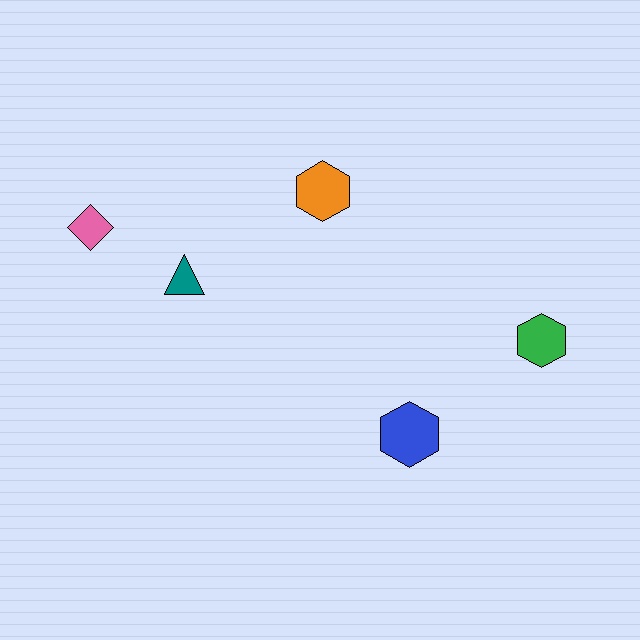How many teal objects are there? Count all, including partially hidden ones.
There is 1 teal object.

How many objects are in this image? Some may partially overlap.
There are 5 objects.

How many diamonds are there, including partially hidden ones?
There is 1 diamond.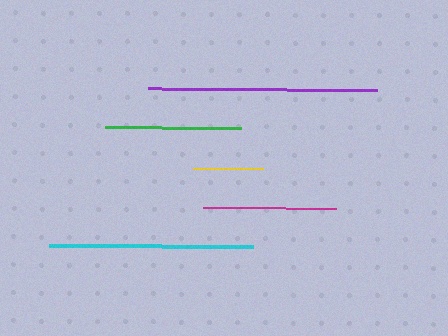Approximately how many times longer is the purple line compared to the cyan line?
The purple line is approximately 1.1 times the length of the cyan line.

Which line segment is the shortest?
The yellow line is the shortest at approximately 70 pixels.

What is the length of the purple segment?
The purple segment is approximately 229 pixels long.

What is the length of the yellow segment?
The yellow segment is approximately 70 pixels long.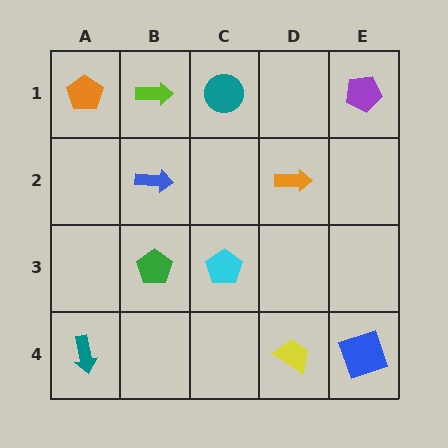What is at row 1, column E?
A purple pentagon.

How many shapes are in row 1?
4 shapes.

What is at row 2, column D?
An orange arrow.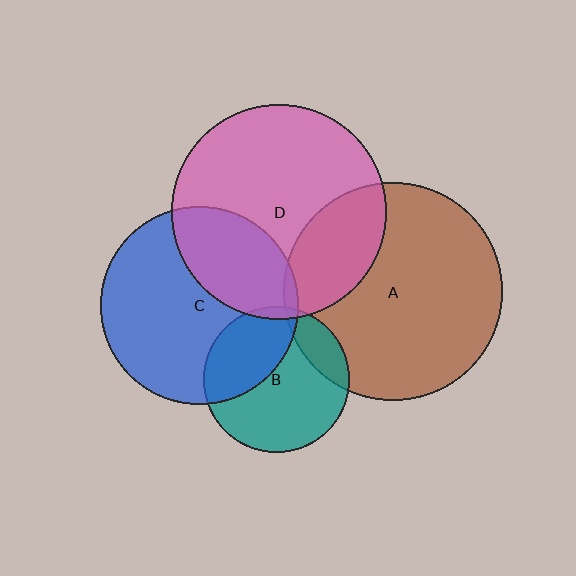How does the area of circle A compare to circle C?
Approximately 1.2 times.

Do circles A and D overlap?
Yes.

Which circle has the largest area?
Circle A (brown).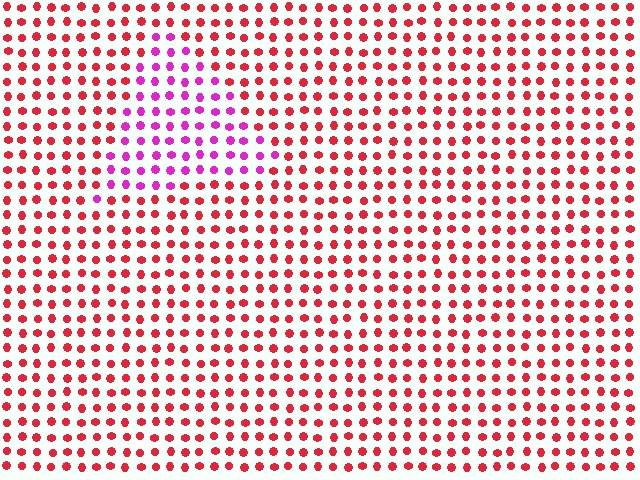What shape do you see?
I see a triangle.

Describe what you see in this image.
The image is filled with small red elements in a uniform arrangement. A triangle-shaped region is visible where the elements are tinted to a slightly different hue, forming a subtle color boundary.